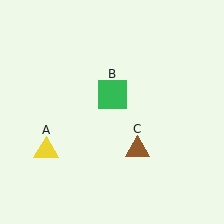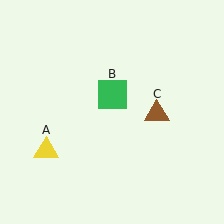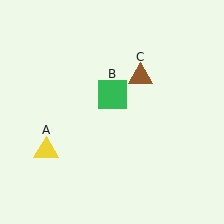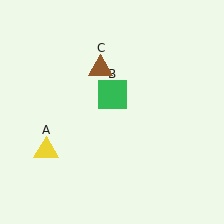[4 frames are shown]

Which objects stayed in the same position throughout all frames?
Yellow triangle (object A) and green square (object B) remained stationary.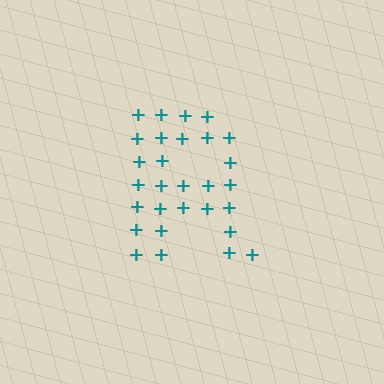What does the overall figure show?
The overall figure shows the letter R.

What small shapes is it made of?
It is made of small plus signs.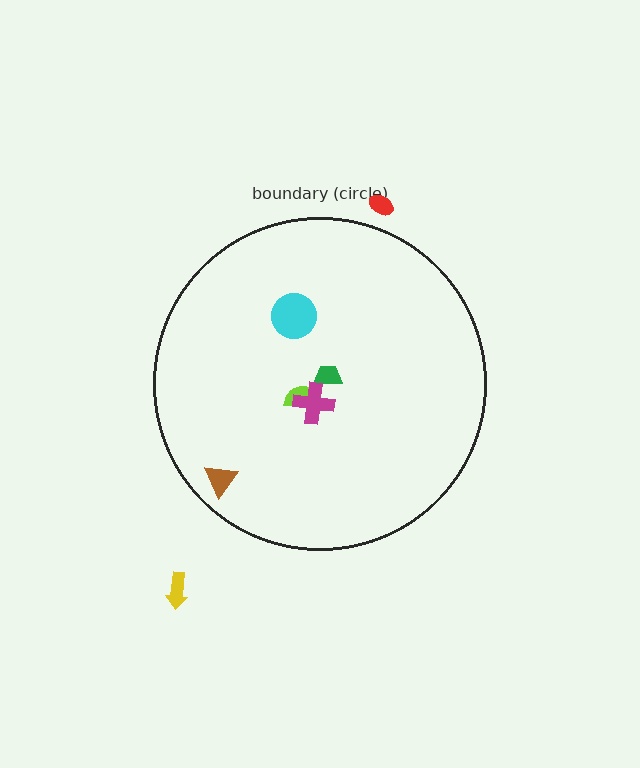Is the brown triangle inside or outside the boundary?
Inside.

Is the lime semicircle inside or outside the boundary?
Inside.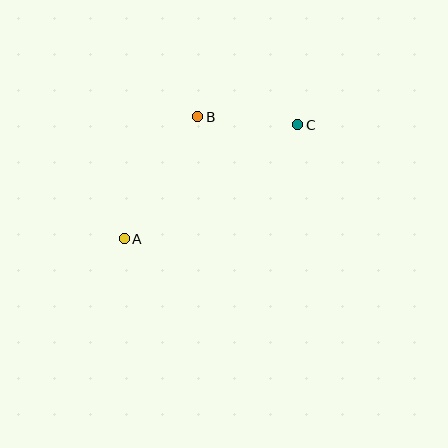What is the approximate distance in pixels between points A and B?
The distance between A and B is approximately 142 pixels.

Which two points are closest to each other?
Points B and C are closest to each other.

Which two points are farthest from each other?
Points A and C are farthest from each other.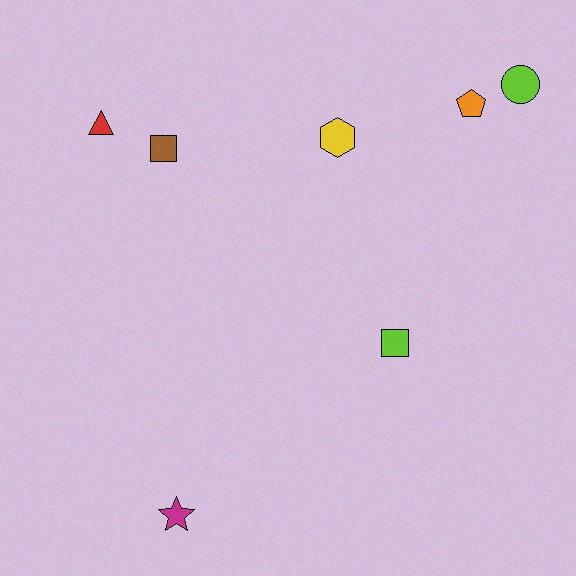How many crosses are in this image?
There are no crosses.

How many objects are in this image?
There are 7 objects.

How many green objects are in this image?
There are no green objects.